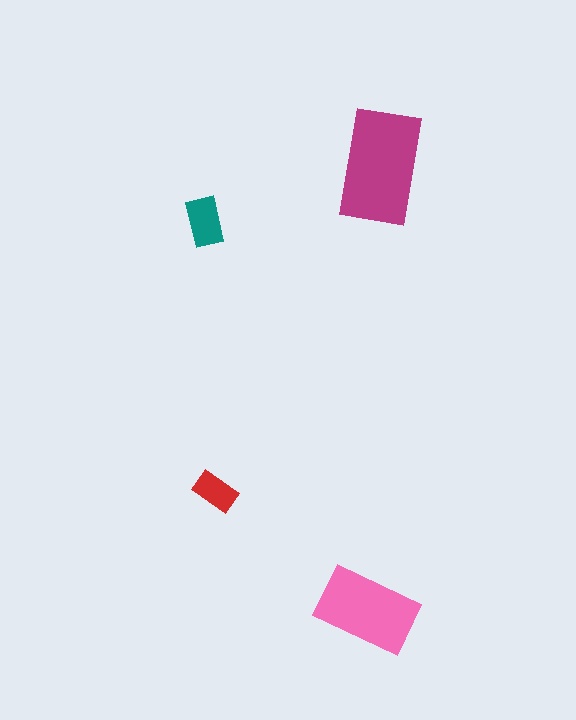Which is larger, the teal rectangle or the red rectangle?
The teal one.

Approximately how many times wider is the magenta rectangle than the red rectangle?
About 2.5 times wider.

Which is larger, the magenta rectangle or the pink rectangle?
The magenta one.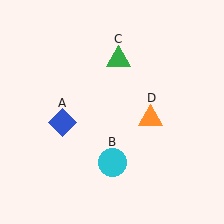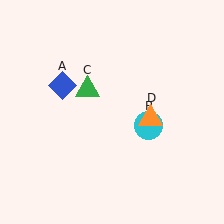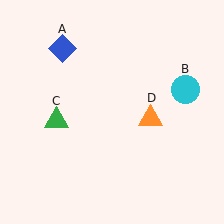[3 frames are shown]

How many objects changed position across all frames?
3 objects changed position: blue diamond (object A), cyan circle (object B), green triangle (object C).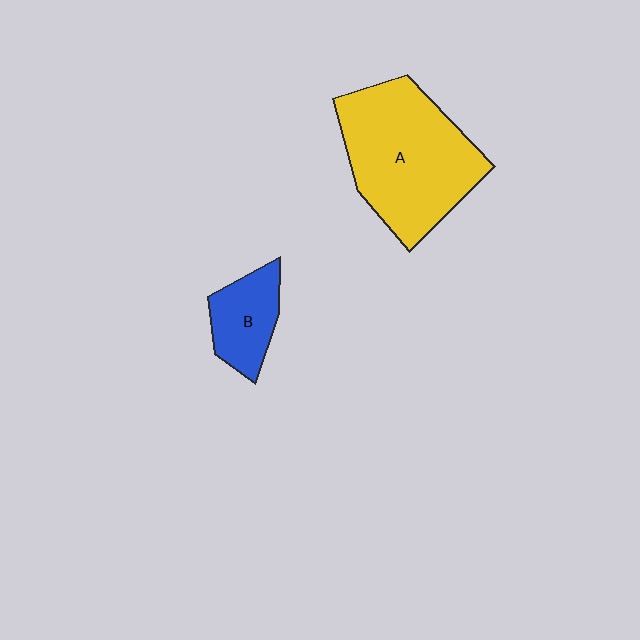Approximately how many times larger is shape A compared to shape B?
Approximately 2.7 times.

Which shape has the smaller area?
Shape B (blue).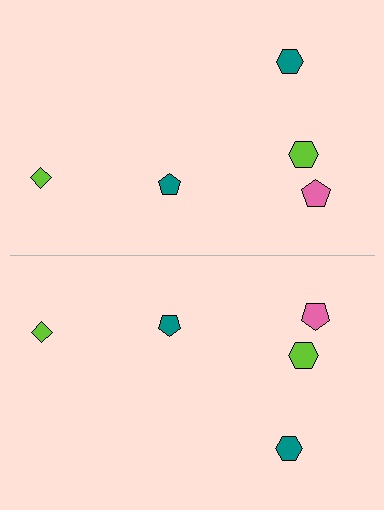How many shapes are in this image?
There are 10 shapes in this image.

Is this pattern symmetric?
Yes, this pattern has bilateral (reflection) symmetry.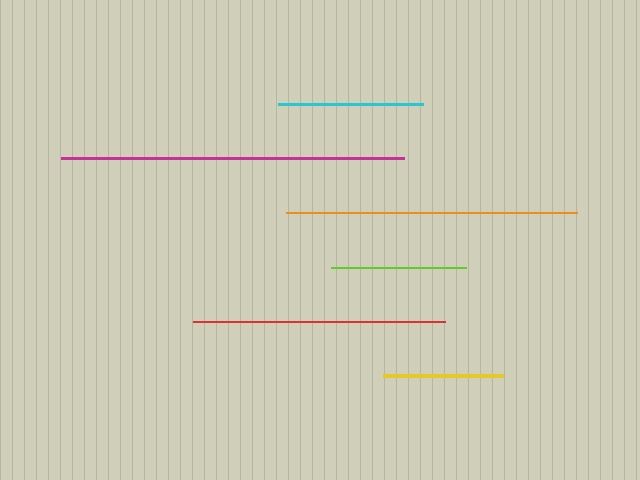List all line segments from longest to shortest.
From longest to shortest: magenta, orange, red, cyan, lime, yellow.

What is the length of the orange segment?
The orange segment is approximately 291 pixels long.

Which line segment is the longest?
The magenta line is the longest at approximately 343 pixels.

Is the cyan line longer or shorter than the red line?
The red line is longer than the cyan line.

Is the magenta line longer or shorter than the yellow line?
The magenta line is longer than the yellow line.